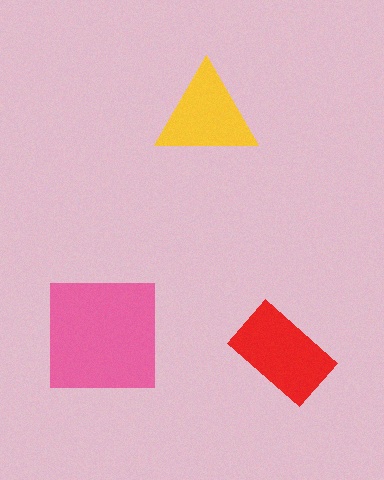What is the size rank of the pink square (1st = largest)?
1st.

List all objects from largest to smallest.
The pink square, the red rectangle, the yellow triangle.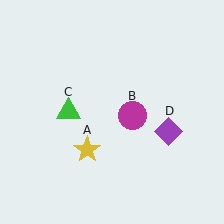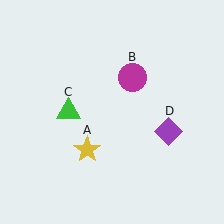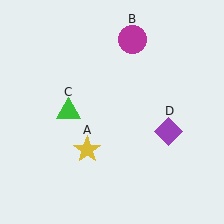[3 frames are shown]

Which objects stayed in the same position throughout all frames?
Yellow star (object A) and green triangle (object C) and purple diamond (object D) remained stationary.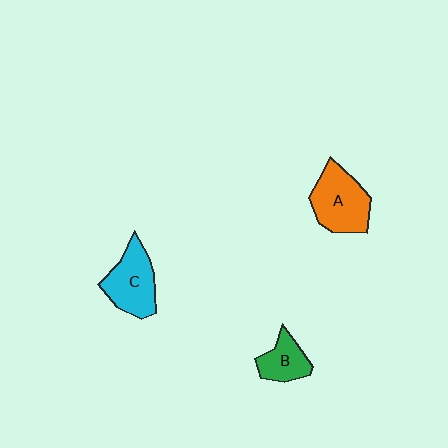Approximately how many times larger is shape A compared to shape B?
Approximately 1.7 times.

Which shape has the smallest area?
Shape B (green).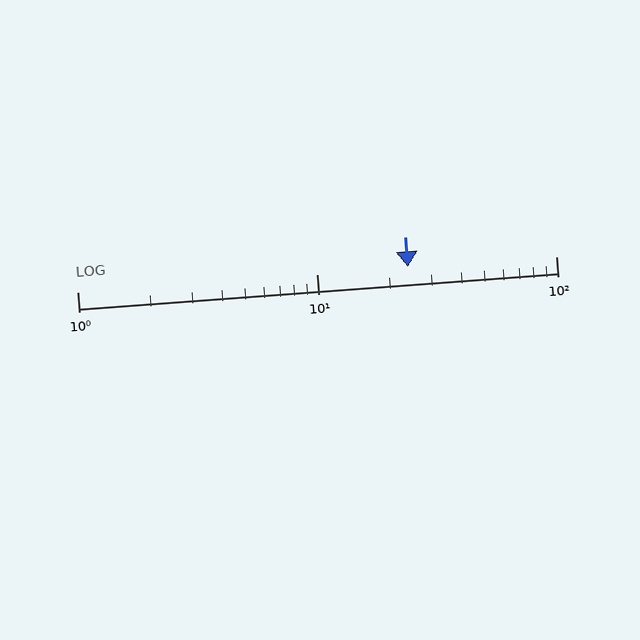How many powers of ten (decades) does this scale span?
The scale spans 2 decades, from 1 to 100.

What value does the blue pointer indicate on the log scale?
The pointer indicates approximately 24.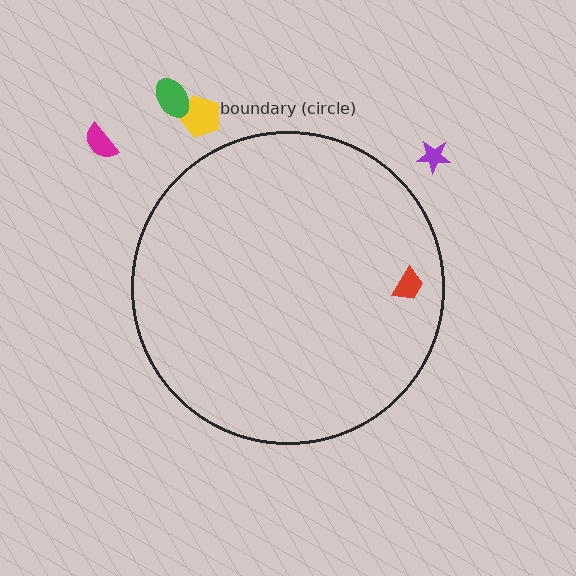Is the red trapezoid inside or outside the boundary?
Inside.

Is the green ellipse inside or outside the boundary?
Outside.